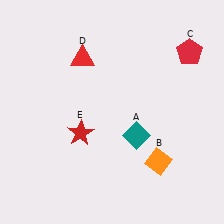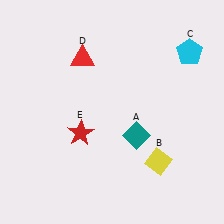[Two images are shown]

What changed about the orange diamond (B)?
In Image 1, B is orange. In Image 2, it changed to yellow.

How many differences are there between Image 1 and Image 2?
There are 2 differences between the two images.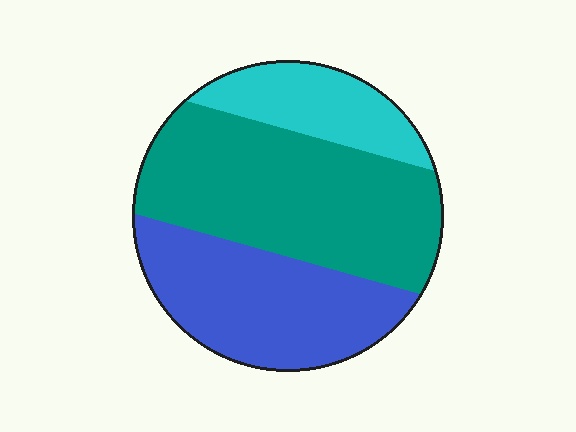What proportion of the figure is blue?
Blue covers 34% of the figure.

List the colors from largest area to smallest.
From largest to smallest: teal, blue, cyan.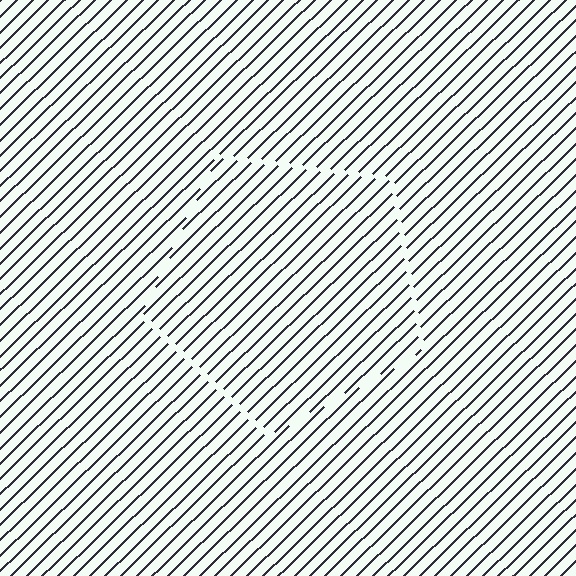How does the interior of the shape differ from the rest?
The interior of the shape contains the same grating, shifted by half a period — the contour is defined by the phase discontinuity where line-ends from the inner and outer gratings abut.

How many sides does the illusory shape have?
5 sides — the line-ends trace a pentagon.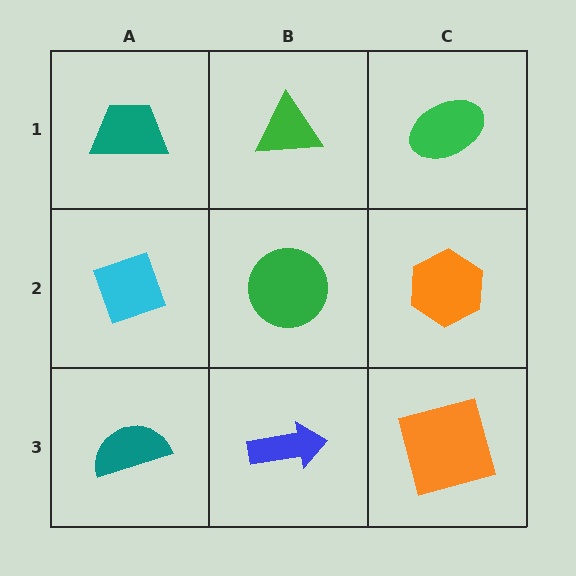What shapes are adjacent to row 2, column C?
A green ellipse (row 1, column C), an orange square (row 3, column C), a green circle (row 2, column B).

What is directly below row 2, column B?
A blue arrow.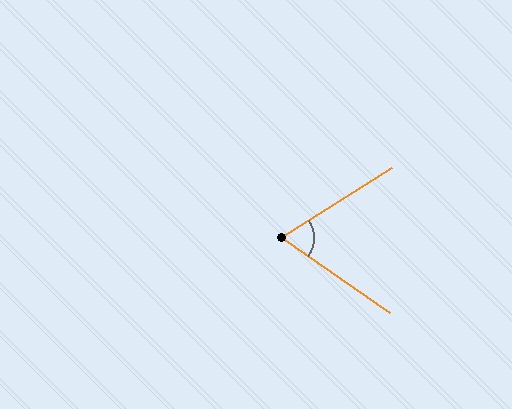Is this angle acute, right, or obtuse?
It is acute.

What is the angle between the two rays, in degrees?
Approximately 67 degrees.